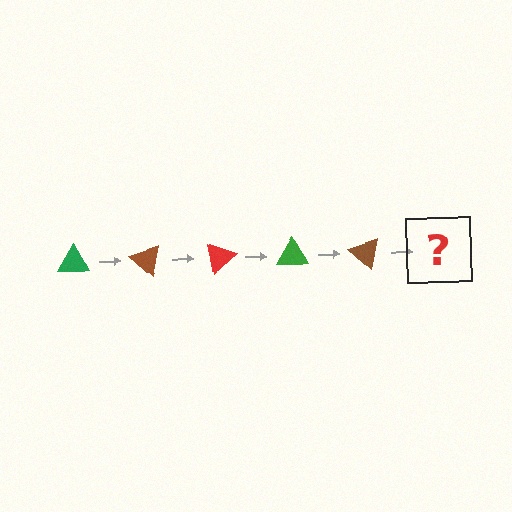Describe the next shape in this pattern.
It should be a red triangle, rotated 200 degrees from the start.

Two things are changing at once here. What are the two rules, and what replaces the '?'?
The two rules are that it rotates 40 degrees each step and the color cycles through green, brown, and red. The '?' should be a red triangle, rotated 200 degrees from the start.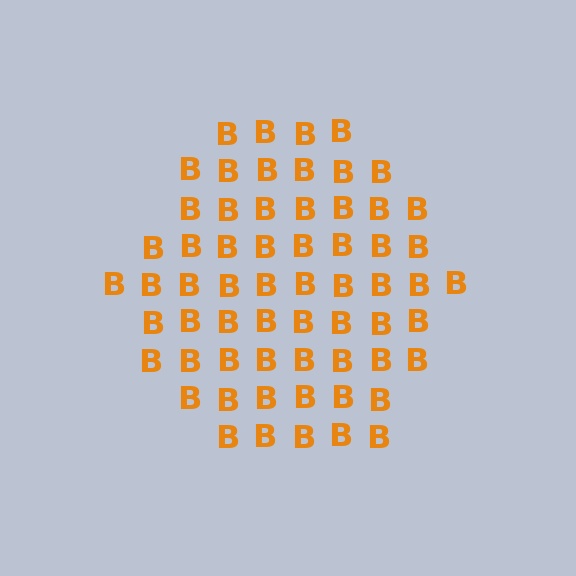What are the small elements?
The small elements are letter B's.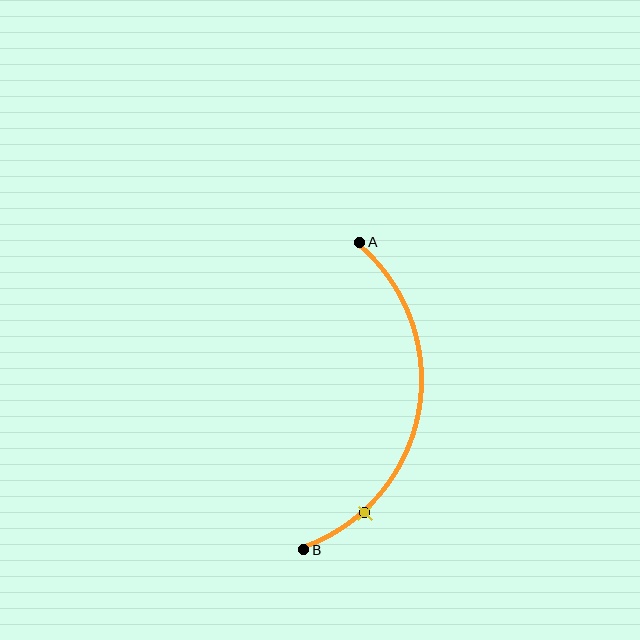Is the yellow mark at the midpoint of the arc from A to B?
No. The yellow mark lies on the arc but is closer to endpoint B. The arc midpoint would be at the point on the curve equidistant along the arc from both A and B.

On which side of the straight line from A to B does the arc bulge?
The arc bulges to the right of the straight line connecting A and B.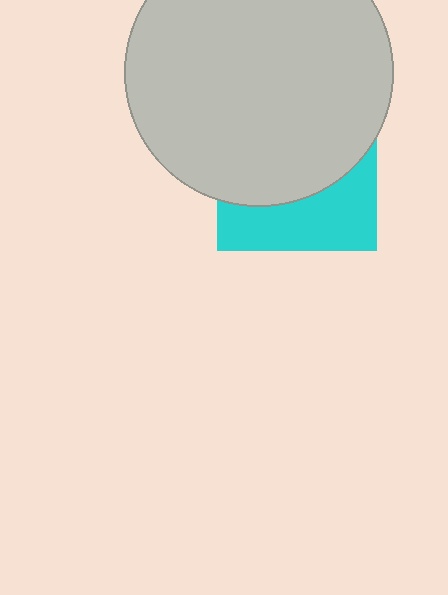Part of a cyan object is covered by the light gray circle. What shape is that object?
It is a square.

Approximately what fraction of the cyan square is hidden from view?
Roughly 63% of the cyan square is hidden behind the light gray circle.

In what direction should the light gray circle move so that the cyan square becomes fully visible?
The light gray circle should move up. That is the shortest direction to clear the overlap and leave the cyan square fully visible.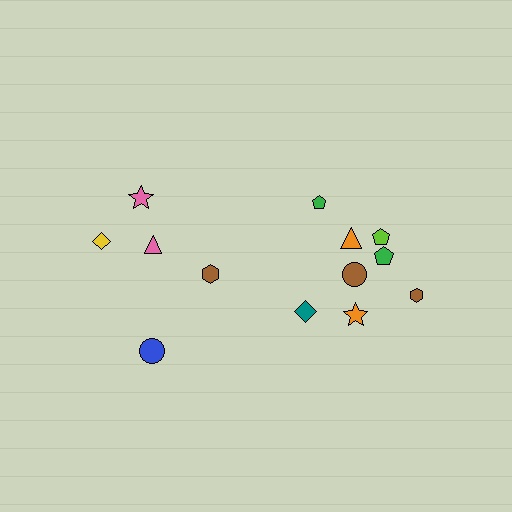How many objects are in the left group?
There are 5 objects.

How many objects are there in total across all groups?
There are 13 objects.